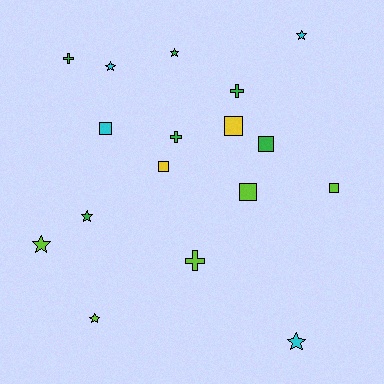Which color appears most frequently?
Green, with 6 objects.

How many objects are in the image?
There are 17 objects.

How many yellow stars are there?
There are no yellow stars.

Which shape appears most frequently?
Star, with 7 objects.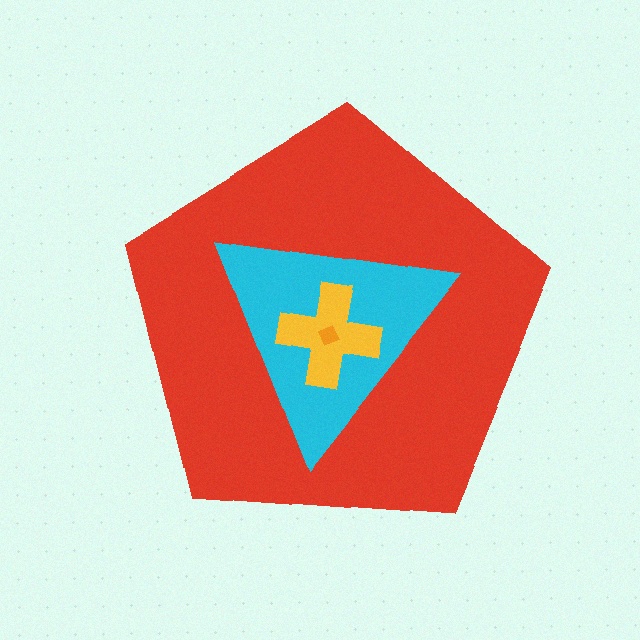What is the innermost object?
The orange square.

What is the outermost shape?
The red pentagon.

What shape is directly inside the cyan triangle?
The yellow cross.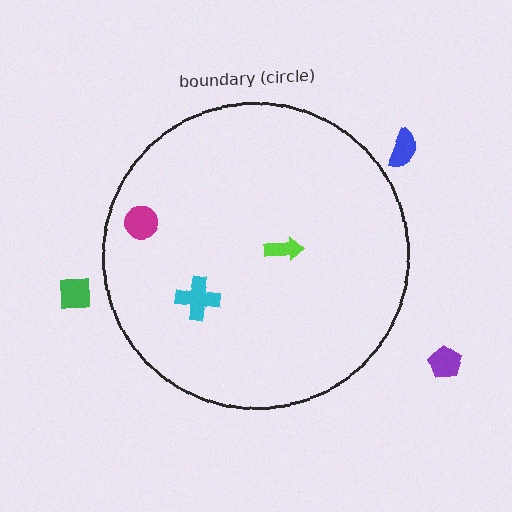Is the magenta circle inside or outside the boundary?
Inside.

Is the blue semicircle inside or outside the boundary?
Outside.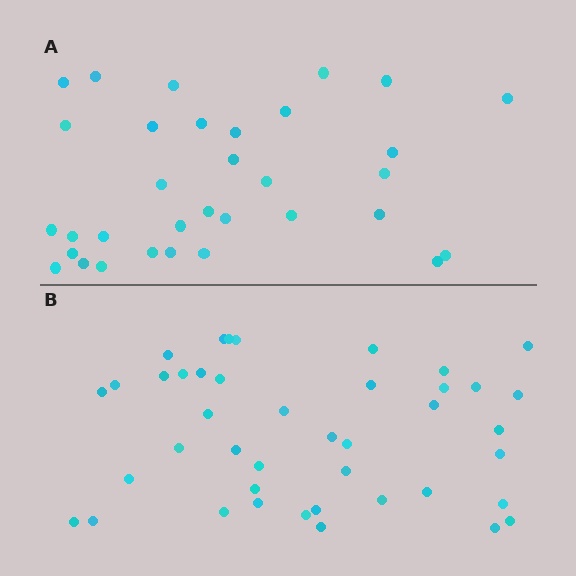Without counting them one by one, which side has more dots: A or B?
Region B (the bottom region) has more dots.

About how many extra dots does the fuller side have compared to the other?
Region B has roughly 8 or so more dots than region A.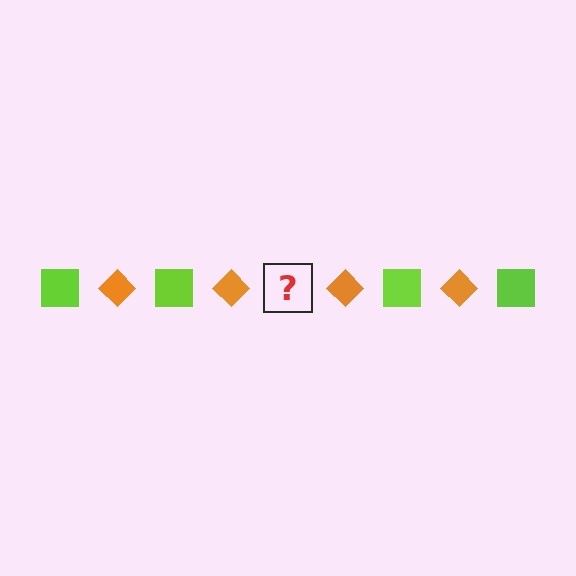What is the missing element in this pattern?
The missing element is a lime square.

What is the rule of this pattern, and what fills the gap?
The rule is that the pattern alternates between lime square and orange diamond. The gap should be filled with a lime square.